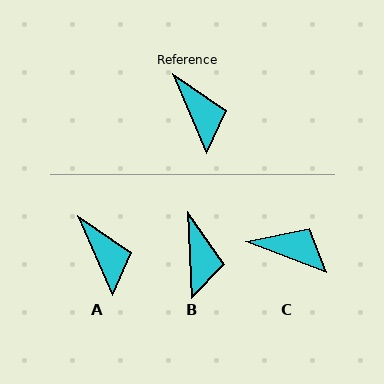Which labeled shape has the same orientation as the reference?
A.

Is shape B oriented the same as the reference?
No, it is off by about 21 degrees.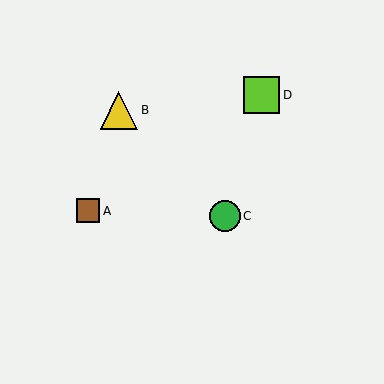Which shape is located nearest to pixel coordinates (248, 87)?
The lime square (labeled D) at (262, 95) is nearest to that location.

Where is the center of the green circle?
The center of the green circle is at (225, 216).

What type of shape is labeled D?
Shape D is a lime square.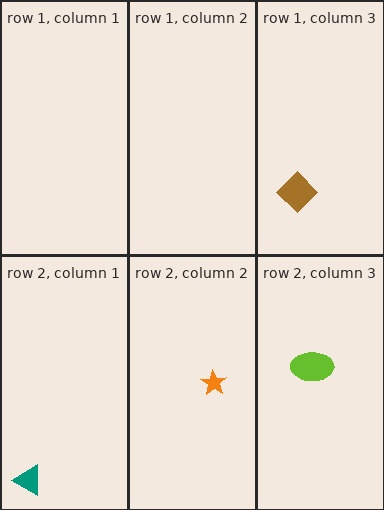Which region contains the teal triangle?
The row 2, column 1 region.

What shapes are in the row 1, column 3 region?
The brown diamond.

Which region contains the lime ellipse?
The row 2, column 3 region.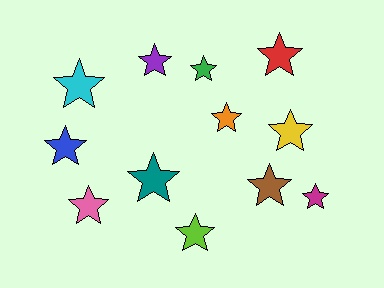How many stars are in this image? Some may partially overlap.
There are 12 stars.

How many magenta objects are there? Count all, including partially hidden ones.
There is 1 magenta object.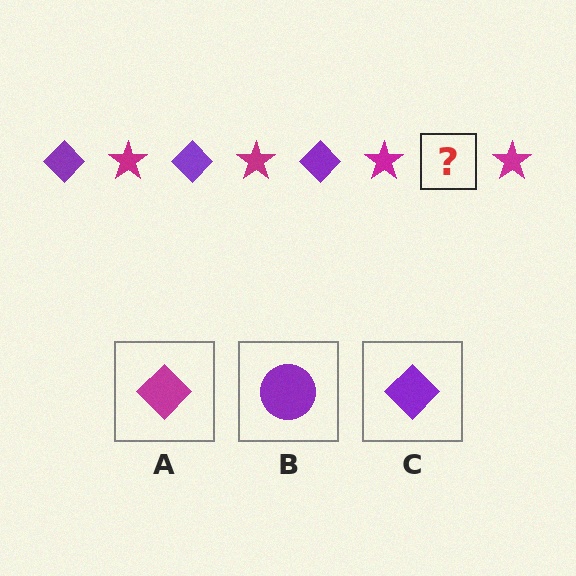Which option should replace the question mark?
Option C.